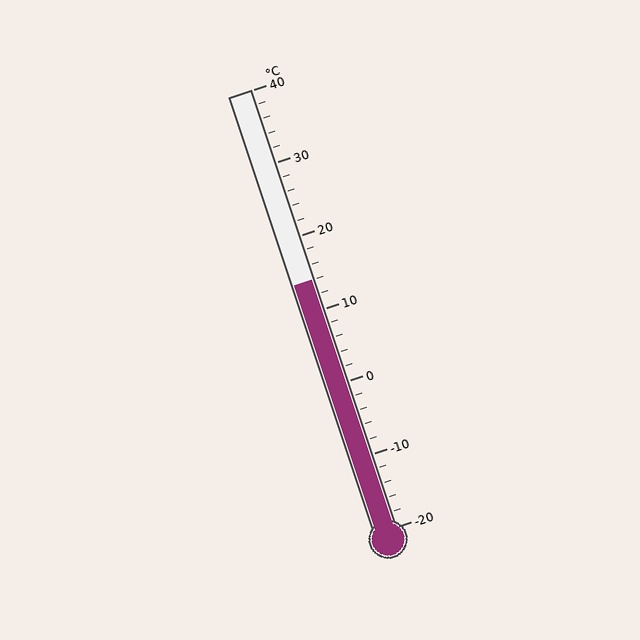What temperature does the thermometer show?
The thermometer shows approximately 14°C.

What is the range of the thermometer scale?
The thermometer scale ranges from -20°C to 40°C.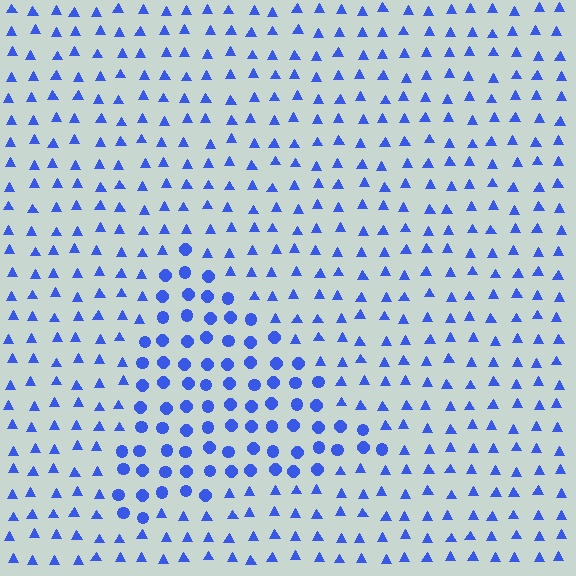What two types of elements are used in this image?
The image uses circles inside the triangle region and triangles outside it.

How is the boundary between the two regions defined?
The boundary is defined by a change in element shape: circles inside vs. triangles outside. All elements share the same color and spacing.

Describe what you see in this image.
The image is filled with small blue elements arranged in a uniform grid. A triangle-shaped region contains circles, while the surrounding area contains triangles. The boundary is defined purely by the change in element shape.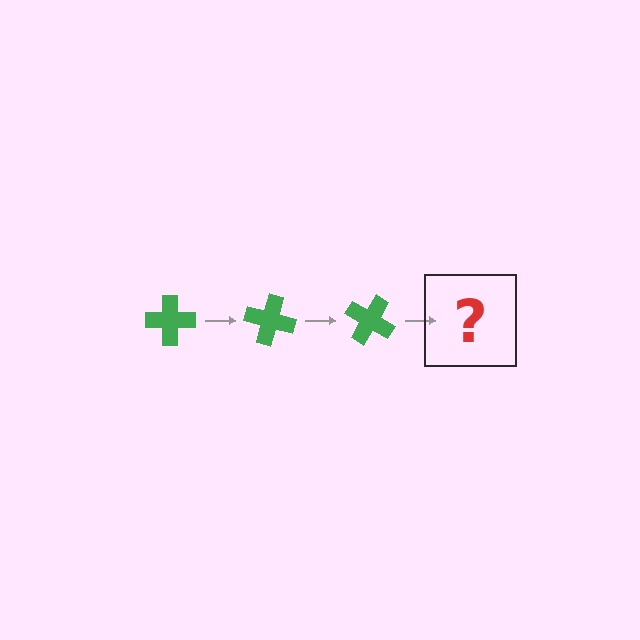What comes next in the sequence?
The next element should be a green cross rotated 45 degrees.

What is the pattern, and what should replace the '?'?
The pattern is that the cross rotates 15 degrees each step. The '?' should be a green cross rotated 45 degrees.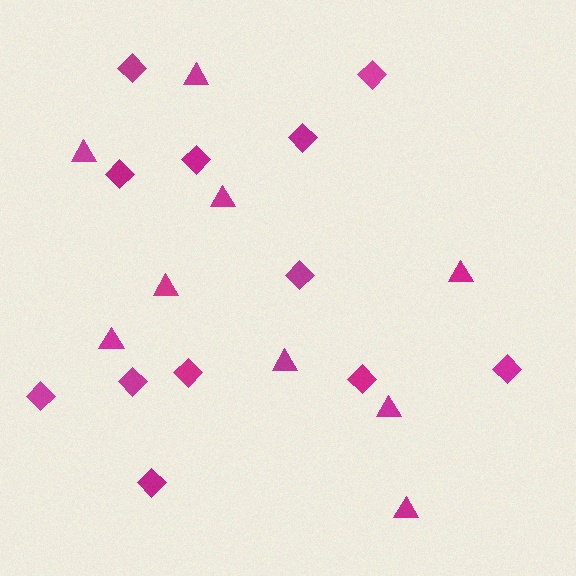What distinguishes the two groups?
There are 2 groups: one group of diamonds (12) and one group of triangles (9).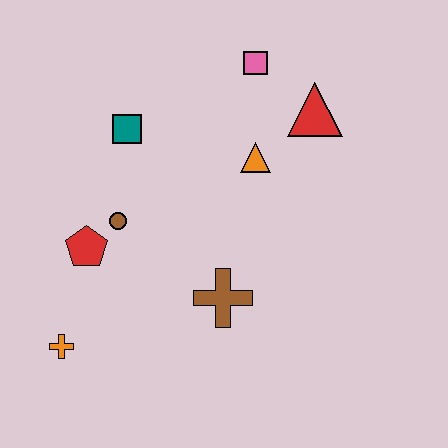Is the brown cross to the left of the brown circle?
No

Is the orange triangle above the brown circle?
Yes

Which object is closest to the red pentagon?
The brown circle is closest to the red pentagon.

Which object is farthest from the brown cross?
The pink square is farthest from the brown cross.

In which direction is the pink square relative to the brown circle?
The pink square is above the brown circle.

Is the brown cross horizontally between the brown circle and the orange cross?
No